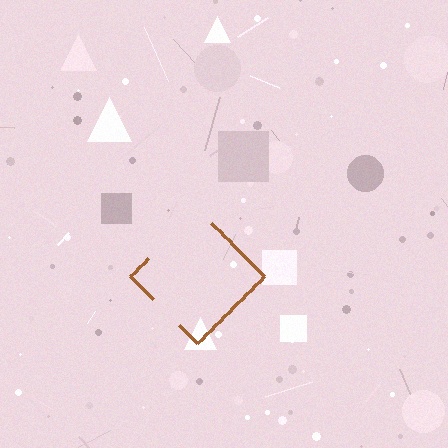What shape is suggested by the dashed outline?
The dashed outline suggests a diamond.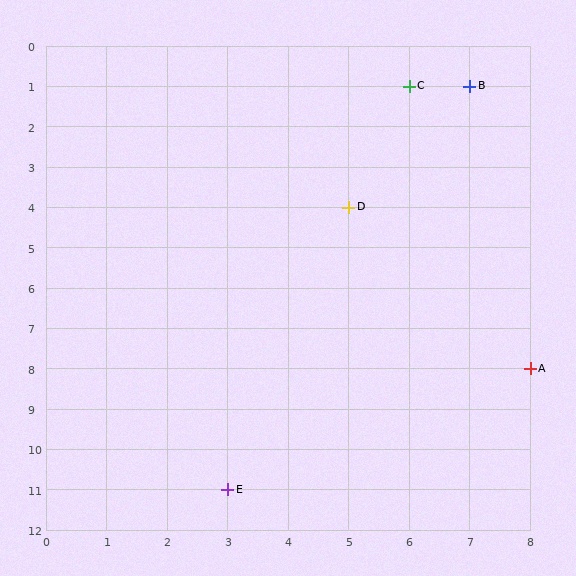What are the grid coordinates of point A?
Point A is at grid coordinates (8, 8).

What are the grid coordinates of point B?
Point B is at grid coordinates (7, 1).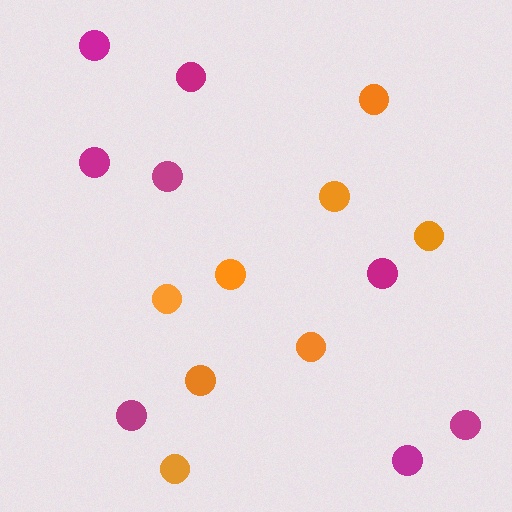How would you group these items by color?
There are 2 groups: one group of magenta circles (8) and one group of orange circles (8).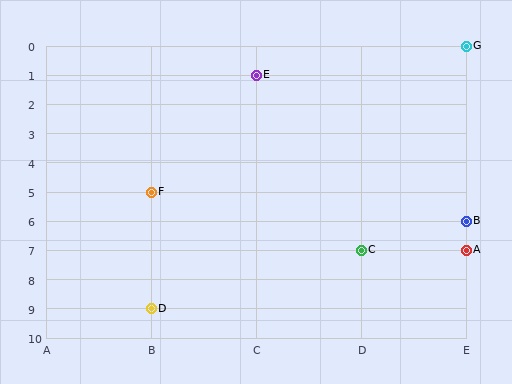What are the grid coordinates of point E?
Point E is at grid coordinates (C, 1).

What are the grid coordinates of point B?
Point B is at grid coordinates (E, 6).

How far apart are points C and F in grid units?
Points C and F are 2 columns and 2 rows apart (about 2.8 grid units diagonally).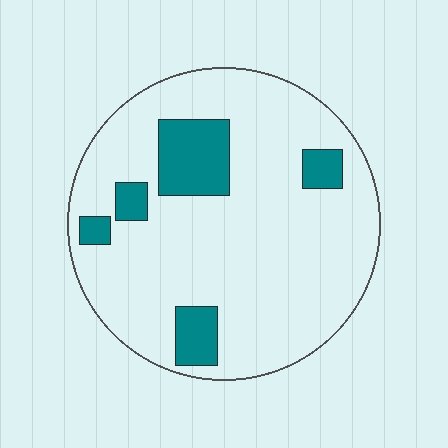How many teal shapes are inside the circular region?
5.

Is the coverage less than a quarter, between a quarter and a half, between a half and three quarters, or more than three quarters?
Less than a quarter.